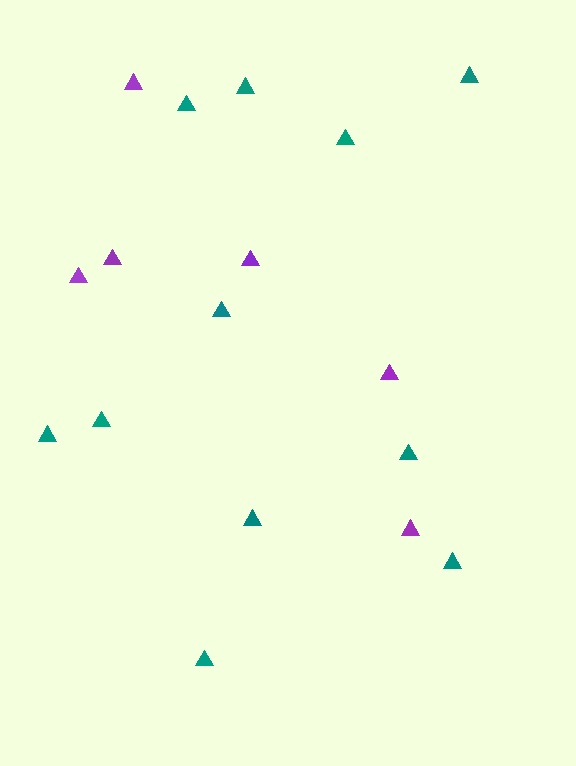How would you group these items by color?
There are 2 groups: one group of teal triangles (11) and one group of purple triangles (6).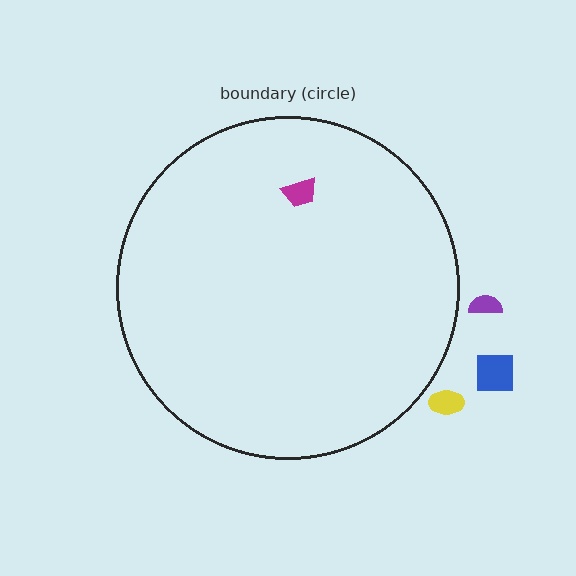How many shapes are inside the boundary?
1 inside, 3 outside.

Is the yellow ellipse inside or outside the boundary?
Outside.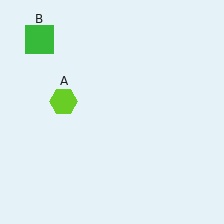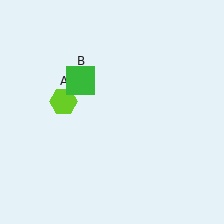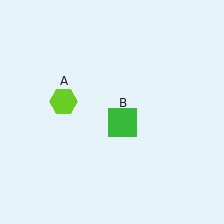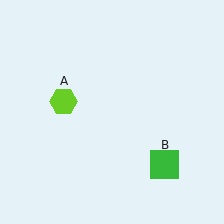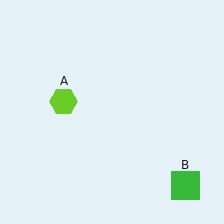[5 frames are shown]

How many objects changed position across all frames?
1 object changed position: green square (object B).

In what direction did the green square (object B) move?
The green square (object B) moved down and to the right.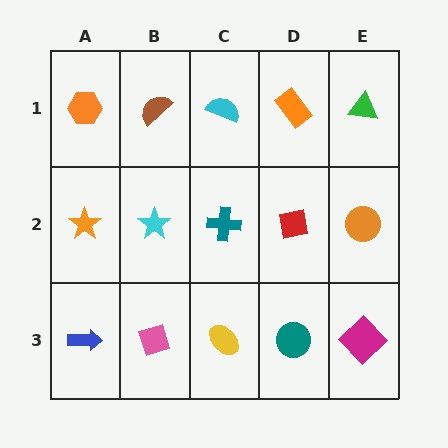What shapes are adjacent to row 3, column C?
A teal cross (row 2, column C), a pink diamond (row 3, column B), a teal circle (row 3, column D).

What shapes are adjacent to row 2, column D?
An orange rectangle (row 1, column D), a teal circle (row 3, column D), a teal cross (row 2, column C), an orange circle (row 2, column E).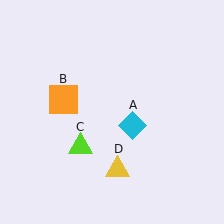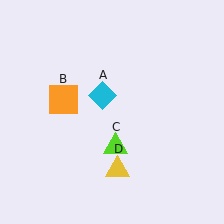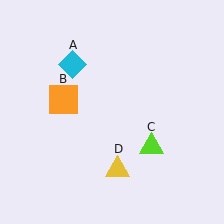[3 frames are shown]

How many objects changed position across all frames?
2 objects changed position: cyan diamond (object A), lime triangle (object C).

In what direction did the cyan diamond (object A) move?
The cyan diamond (object A) moved up and to the left.